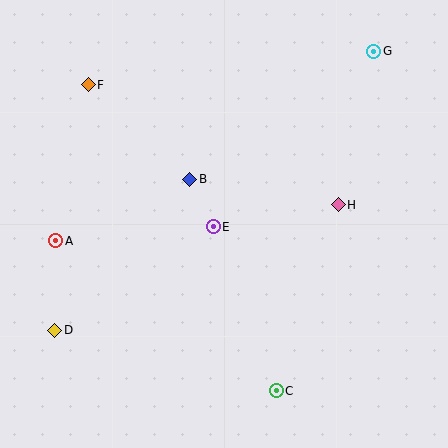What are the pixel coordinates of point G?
Point G is at (374, 51).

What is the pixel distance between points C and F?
The distance between C and F is 359 pixels.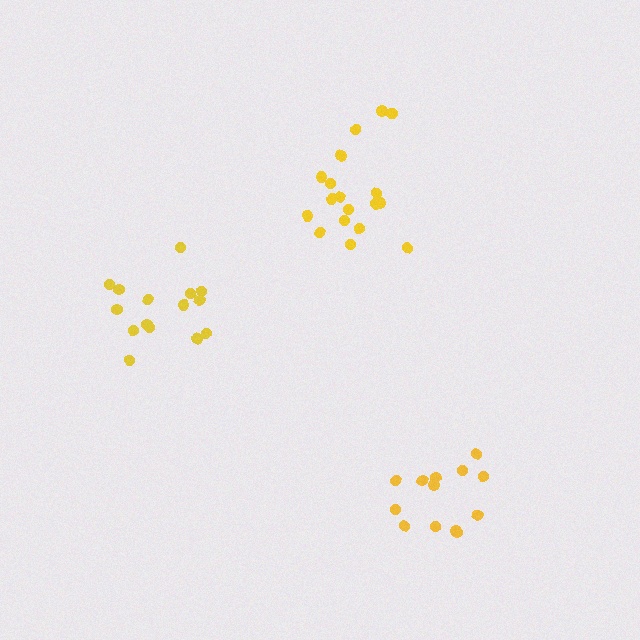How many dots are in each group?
Group 1: 19 dots, Group 2: 15 dots, Group 3: 13 dots (47 total).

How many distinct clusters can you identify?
There are 3 distinct clusters.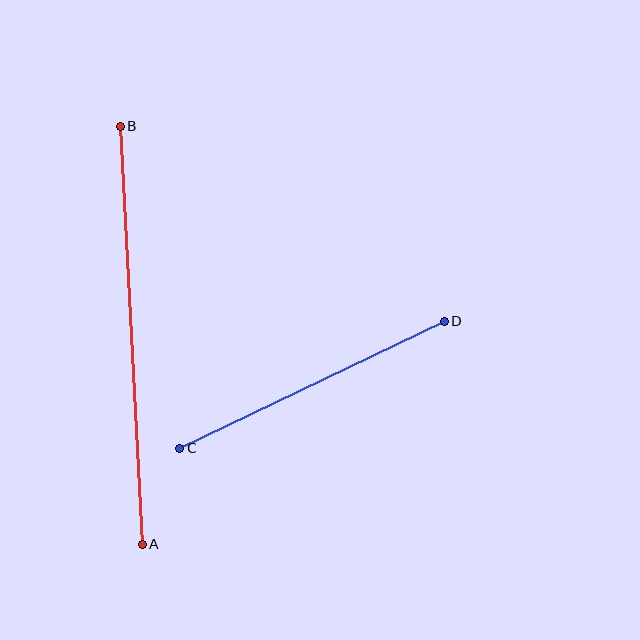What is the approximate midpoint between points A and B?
The midpoint is at approximately (131, 335) pixels.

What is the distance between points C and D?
The distance is approximately 294 pixels.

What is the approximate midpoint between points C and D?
The midpoint is at approximately (312, 385) pixels.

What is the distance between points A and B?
The distance is approximately 419 pixels.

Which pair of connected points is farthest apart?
Points A and B are farthest apart.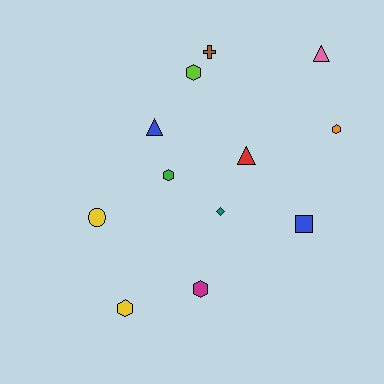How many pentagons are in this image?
There are no pentagons.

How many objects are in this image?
There are 12 objects.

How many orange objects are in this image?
There is 1 orange object.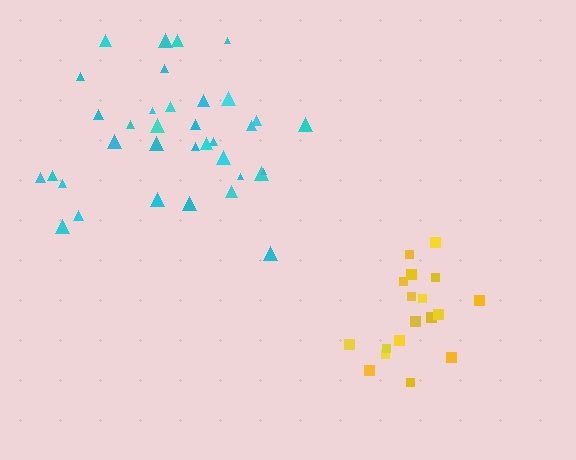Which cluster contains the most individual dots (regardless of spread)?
Cyan (35).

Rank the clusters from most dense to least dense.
yellow, cyan.